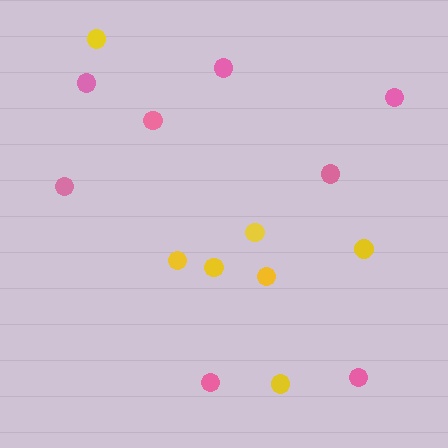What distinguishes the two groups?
There are 2 groups: one group of pink circles (8) and one group of yellow circles (7).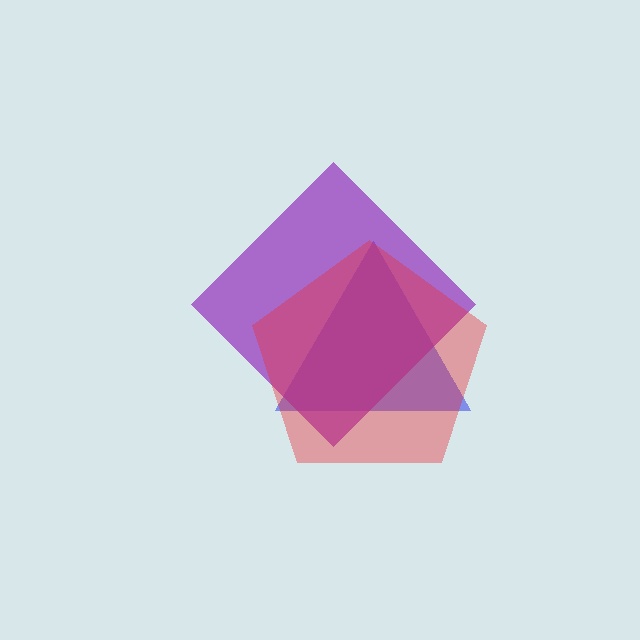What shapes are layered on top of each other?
The layered shapes are: a blue triangle, a purple diamond, a red pentagon.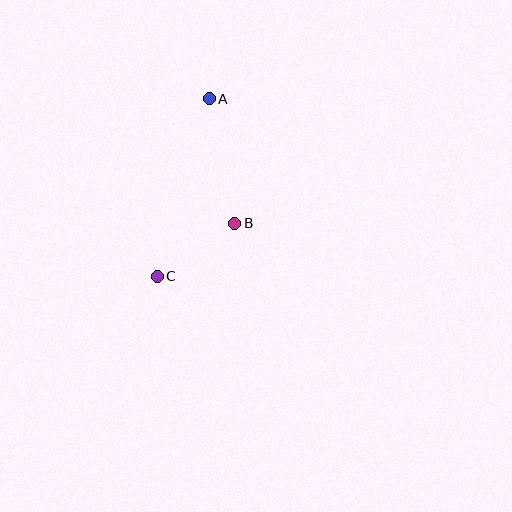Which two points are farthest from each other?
Points A and C are farthest from each other.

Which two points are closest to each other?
Points B and C are closest to each other.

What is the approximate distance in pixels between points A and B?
The distance between A and B is approximately 127 pixels.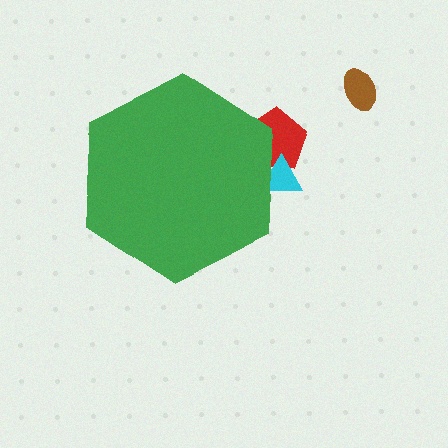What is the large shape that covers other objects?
A green hexagon.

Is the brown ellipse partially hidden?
No, the brown ellipse is fully visible.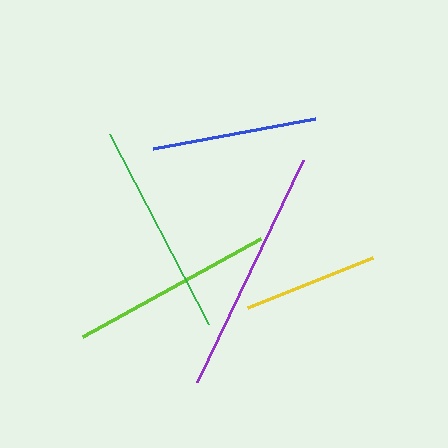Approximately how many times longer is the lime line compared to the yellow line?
The lime line is approximately 1.5 times the length of the yellow line.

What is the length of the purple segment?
The purple segment is approximately 245 pixels long.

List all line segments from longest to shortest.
From longest to shortest: purple, green, lime, blue, yellow.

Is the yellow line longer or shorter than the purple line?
The purple line is longer than the yellow line.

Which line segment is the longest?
The purple line is the longest at approximately 245 pixels.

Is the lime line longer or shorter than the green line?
The green line is longer than the lime line.